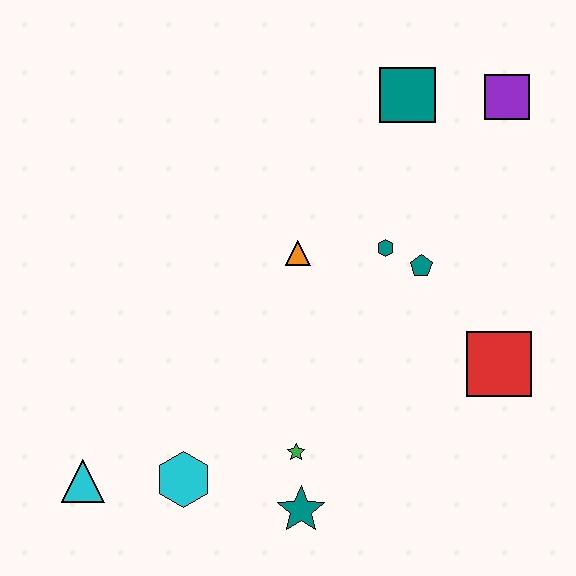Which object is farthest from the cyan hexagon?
The purple square is farthest from the cyan hexagon.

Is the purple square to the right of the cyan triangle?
Yes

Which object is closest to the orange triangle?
The teal hexagon is closest to the orange triangle.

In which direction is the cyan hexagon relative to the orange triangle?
The cyan hexagon is below the orange triangle.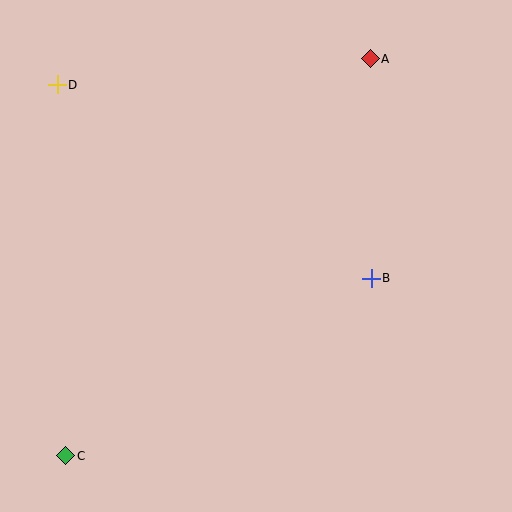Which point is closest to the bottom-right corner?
Point B is closest to the bottom-right corner.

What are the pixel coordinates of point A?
Point A is at (370, 59).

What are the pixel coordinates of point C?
Point C is at (66, 456).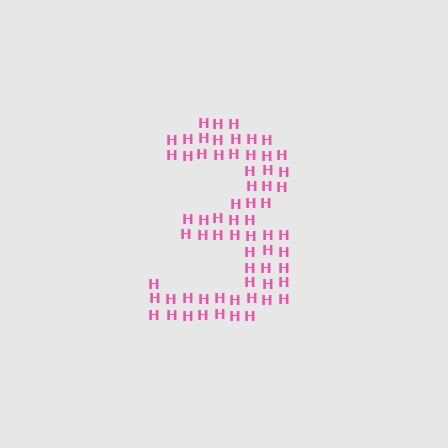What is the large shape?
The large shape is the digit 3.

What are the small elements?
The small elements are letter H's.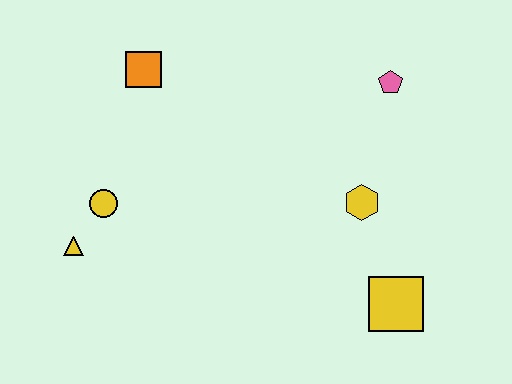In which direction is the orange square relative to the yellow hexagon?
The orange square is to the left of the yellow hexagon.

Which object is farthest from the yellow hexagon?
The yellow triangle is farthest from the yellow hexagon.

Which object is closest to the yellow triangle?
The yellow circle is closest to the yellow triangle.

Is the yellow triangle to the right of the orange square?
No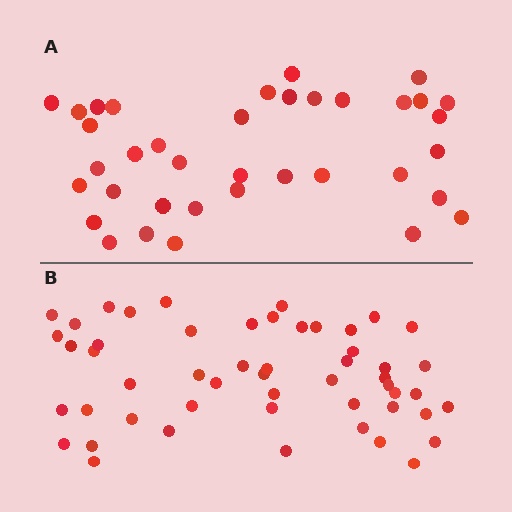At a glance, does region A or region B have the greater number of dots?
Region B (the bottom region) has more dots.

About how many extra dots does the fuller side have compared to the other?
Region B has approximately 15 more dots than region A.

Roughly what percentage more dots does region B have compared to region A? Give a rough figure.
About 40% more.